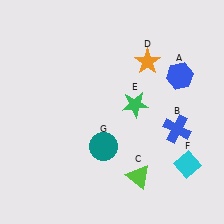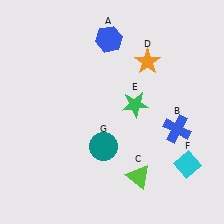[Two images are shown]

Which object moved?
The blue hexagon (A) moved left.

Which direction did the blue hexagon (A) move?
The blue hexagon (A) moved left.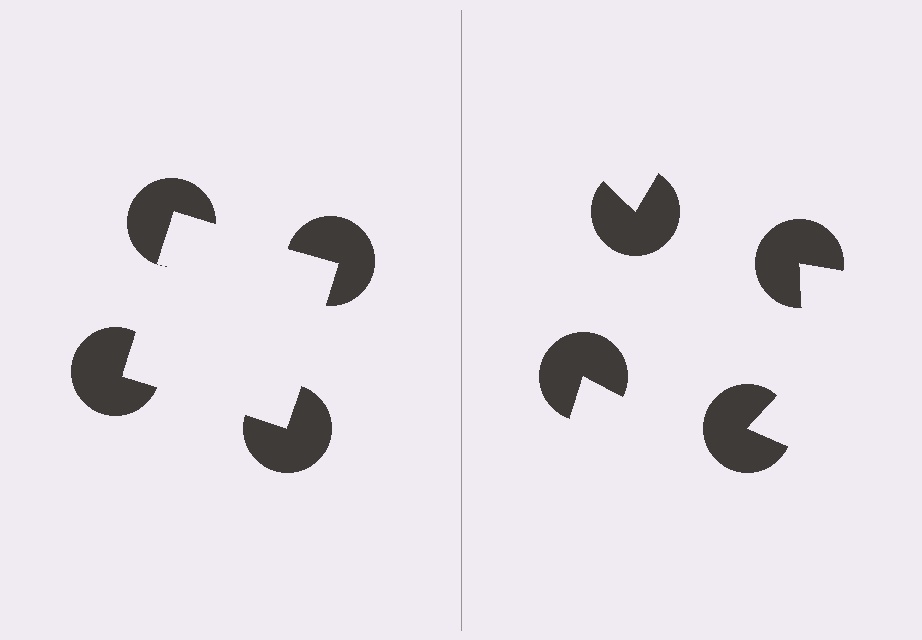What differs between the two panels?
The pac-man discs are positioned identically on both sides; only the wedge orientations differ. On the left they align to a square; on the right they are misaligned.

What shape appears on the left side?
An illusory square.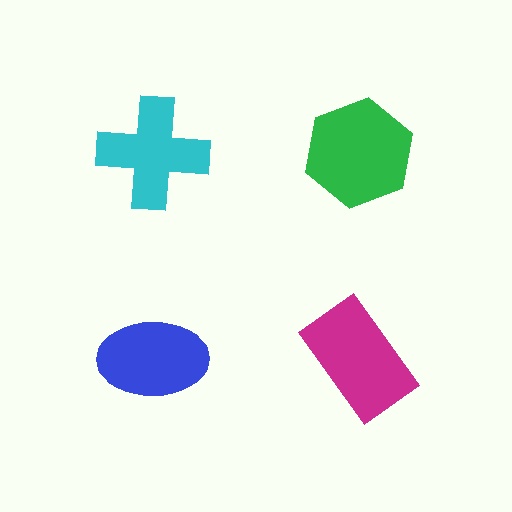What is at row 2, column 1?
A blue ellipse.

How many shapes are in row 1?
2 shapes.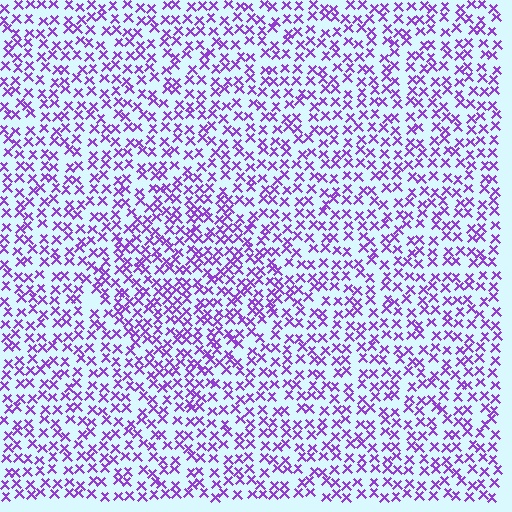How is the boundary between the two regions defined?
The boundary is defined by a change in element density (approximately 1.4x ratio). All elements are the same color, size, and shape.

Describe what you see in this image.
The image contains small purple elements arranged at two different densities. A diamond-shaped region is visible where the elements are more densely packed than the surrounding area.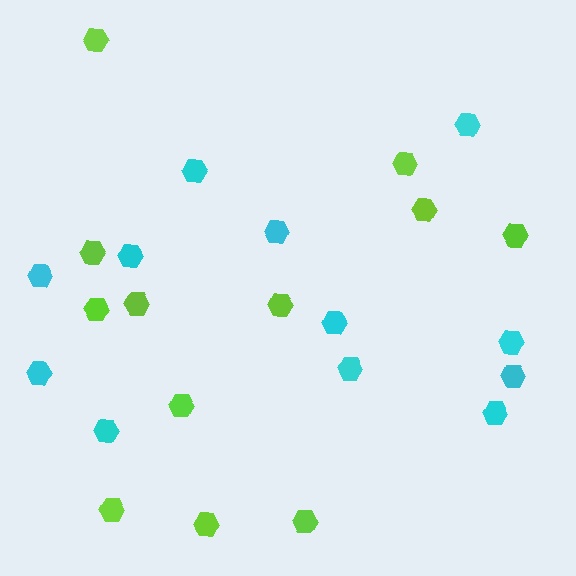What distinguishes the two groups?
There are 2 groups: one group of cyan hexagons (12) and one group of lime hexagons (12).